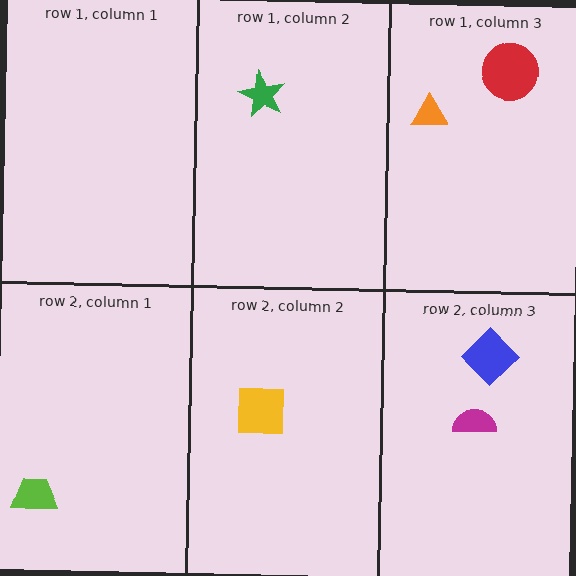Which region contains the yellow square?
The row 2, column 2 region.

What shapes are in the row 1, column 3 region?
The orange triangle, the red circle.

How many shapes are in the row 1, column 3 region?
2.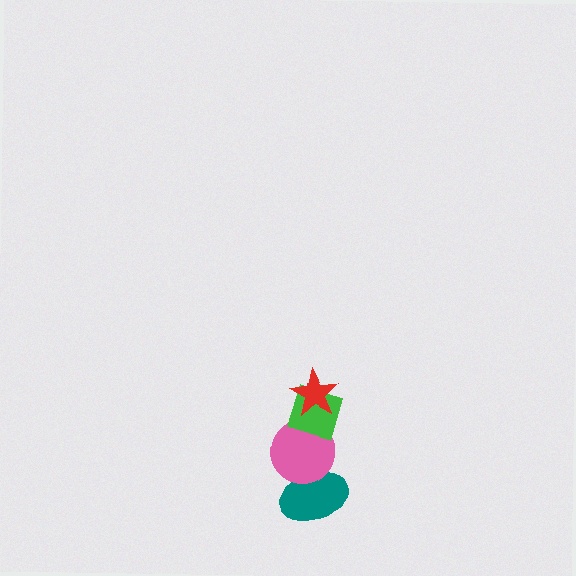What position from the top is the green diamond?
The green diamond is 2nd from the top.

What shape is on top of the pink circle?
The green diamond is on top of the pink circle.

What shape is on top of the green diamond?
The red star is on top of the green diamond.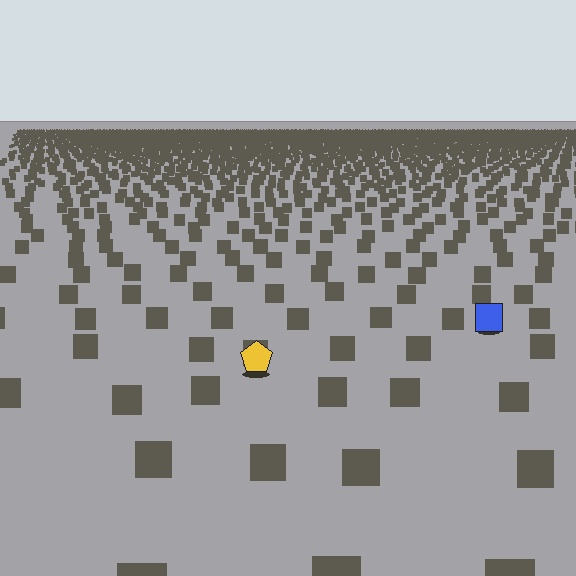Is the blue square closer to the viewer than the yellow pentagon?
No. The yellow pentagon is closer — you can tell from the texture gradient: the ground texture is coarser near it.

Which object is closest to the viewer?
The yellow pentagon is closest. The texture marks near it are larger and more spread out.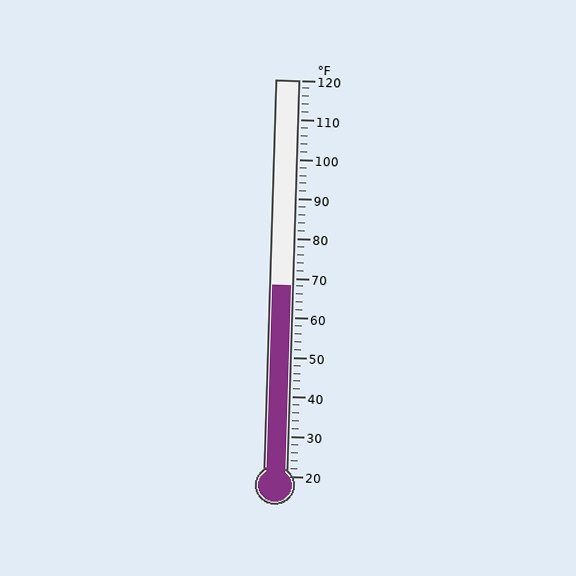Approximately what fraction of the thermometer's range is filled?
The thermometer is filled to approximately 50% of its range.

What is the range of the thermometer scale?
The thermometer scale ranges from 20°F to 120°F.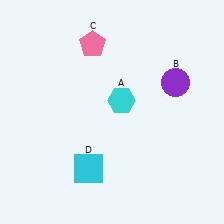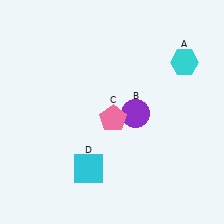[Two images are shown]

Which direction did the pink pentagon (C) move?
The pink pentagon (C) moved down.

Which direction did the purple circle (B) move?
The purple circle (B) moved left.